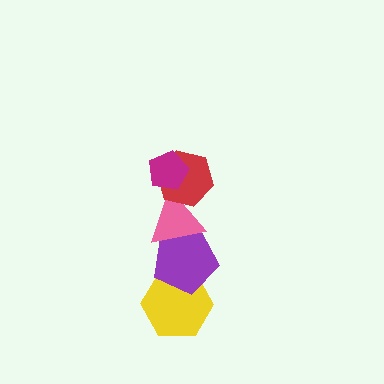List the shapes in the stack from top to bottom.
From top to bottom: the magenta pentagon, the red hexagon, the pink triangle, the purple pentagon, the yellow hexagon.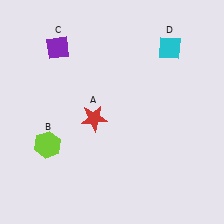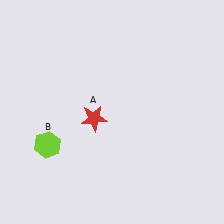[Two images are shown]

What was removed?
The purple diamond (C), the cyan diamond (D) were removed in Image 2.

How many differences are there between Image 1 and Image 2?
There are 2 differences between the two images.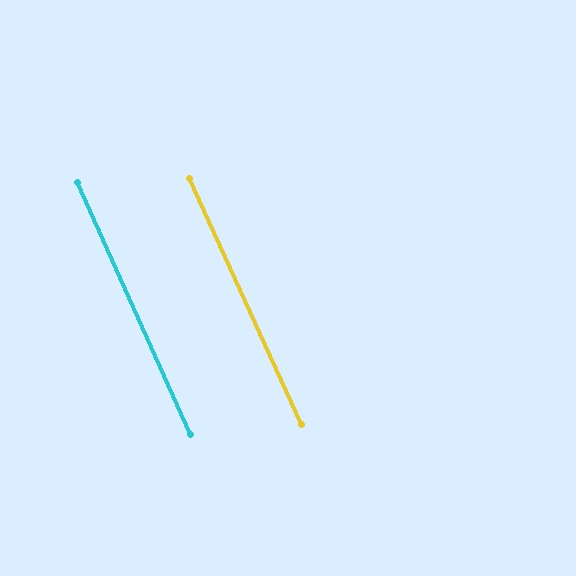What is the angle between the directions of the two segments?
Approximately 0 degrees.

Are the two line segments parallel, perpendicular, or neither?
Parallel — their directions differ by only 0.2°.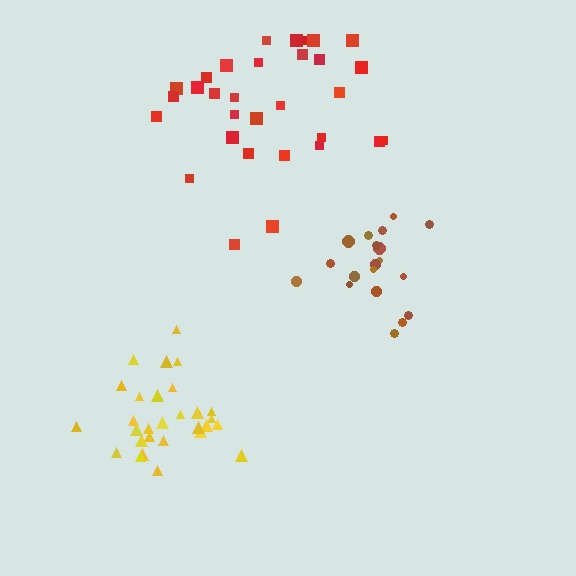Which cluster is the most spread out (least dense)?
Red.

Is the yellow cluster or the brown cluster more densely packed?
Brown.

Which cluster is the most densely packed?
Brown.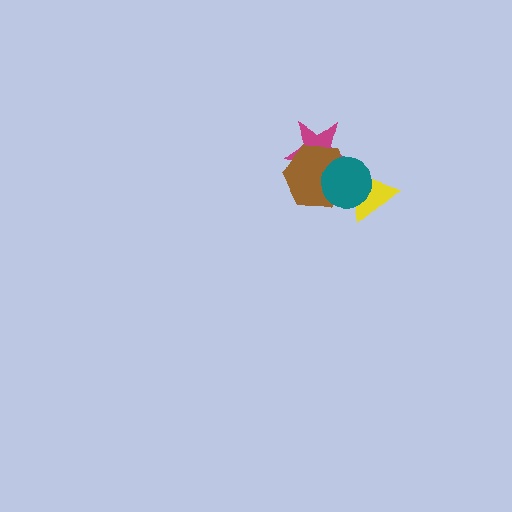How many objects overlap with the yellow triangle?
2 objects overlap with the yellow triangle.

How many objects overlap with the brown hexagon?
3 objects overlap with the brown hexagon.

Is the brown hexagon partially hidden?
Yes, it is partially covered by another shape.